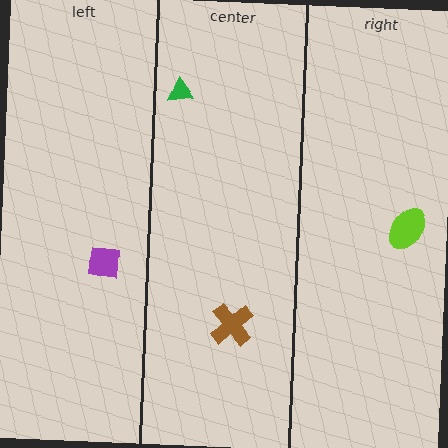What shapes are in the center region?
The brown cross, the green triangle.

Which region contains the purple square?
The left region.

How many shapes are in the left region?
1.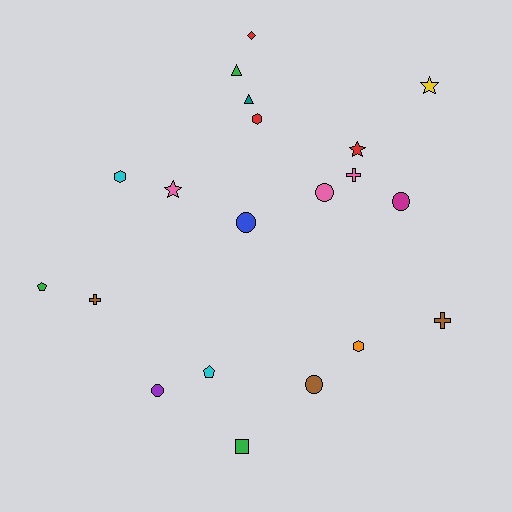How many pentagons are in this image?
There are 2 pentagons.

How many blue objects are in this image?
There is 1 blue object.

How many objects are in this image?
There are 20 objects.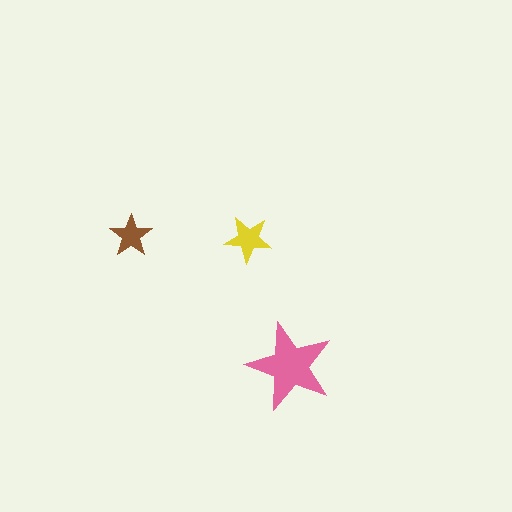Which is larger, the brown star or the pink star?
The pink one.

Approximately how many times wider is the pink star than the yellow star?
About 2 times wider.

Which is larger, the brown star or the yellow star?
The yellow one.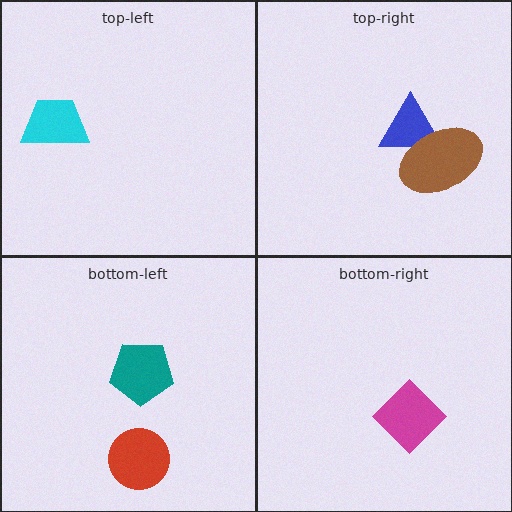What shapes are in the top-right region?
The blue triangle, the brown ellipse.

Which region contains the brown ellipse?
The top-right region.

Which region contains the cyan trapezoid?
The top-left region.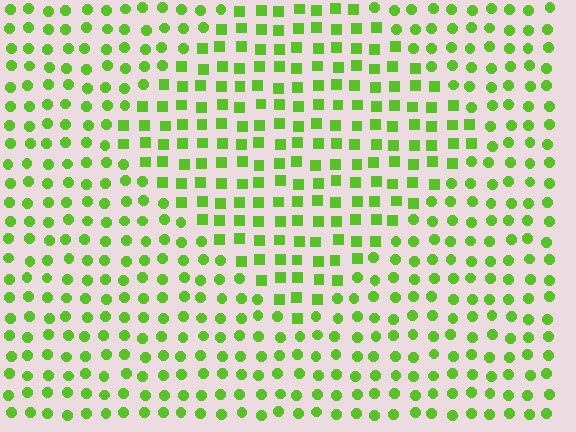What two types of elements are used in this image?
The image uses squares inside the diamond region and circles outside it.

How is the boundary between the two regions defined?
The boundary is defined by a change in element shape: squares inside vs. circles outside. All elements share the same color and spacing.